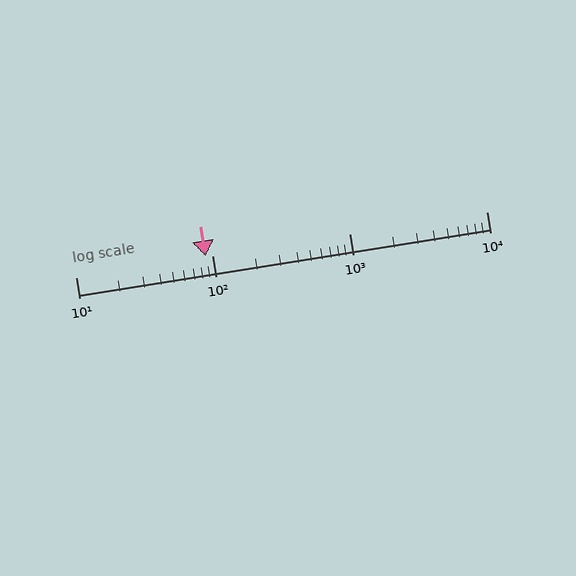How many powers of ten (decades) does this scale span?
The scale spans 3 decades, from 10 to 10000.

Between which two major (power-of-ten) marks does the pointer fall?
The pointer is between 10 and 100.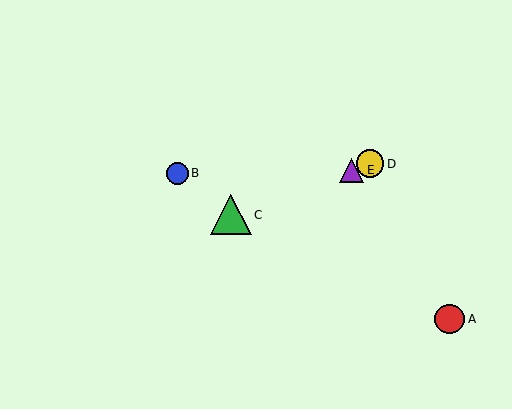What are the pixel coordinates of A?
Object A is at (450, 319).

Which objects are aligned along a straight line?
Objects C, D, E are aligned along a straight line.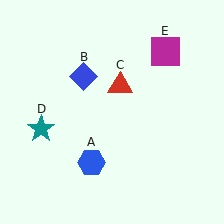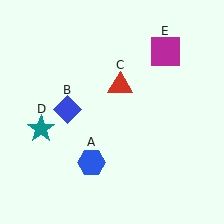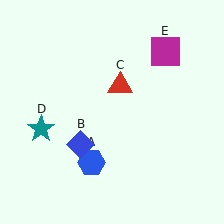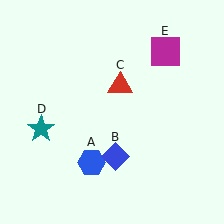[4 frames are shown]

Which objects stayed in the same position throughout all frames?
Blue hexagon (object A) and red triangle (object C) and teal star (object D) and magenta square (object E) remained stationary.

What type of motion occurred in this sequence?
The blue diamond (object B) rotated counterclockwise around the center of the scene.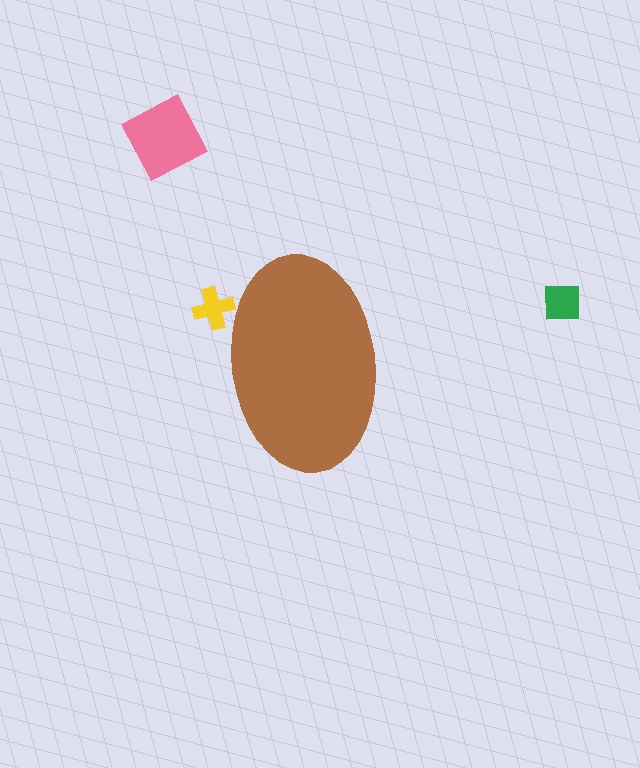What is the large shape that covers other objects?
A brown ellipse.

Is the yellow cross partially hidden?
Yes, the yellow cross is partially hidden behind the brown ellipse.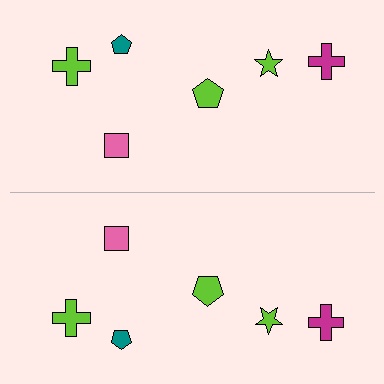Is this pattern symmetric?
Yes, this pattern has bilateral (reflection) symmetry.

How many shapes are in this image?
There are 12 shapes in this image.